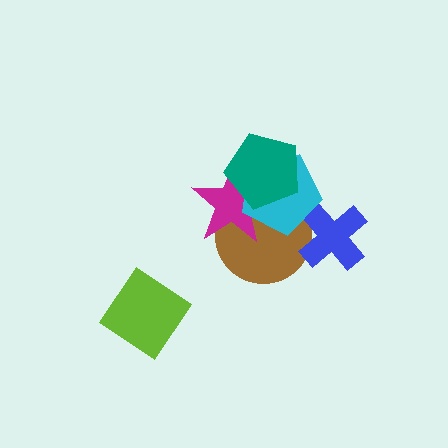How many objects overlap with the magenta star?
3 objects overlap with the magenta star.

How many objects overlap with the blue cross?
2 objects overlap with the blue cross.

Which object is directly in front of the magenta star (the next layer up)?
The cyan pentagon is directly in front of the magenta star.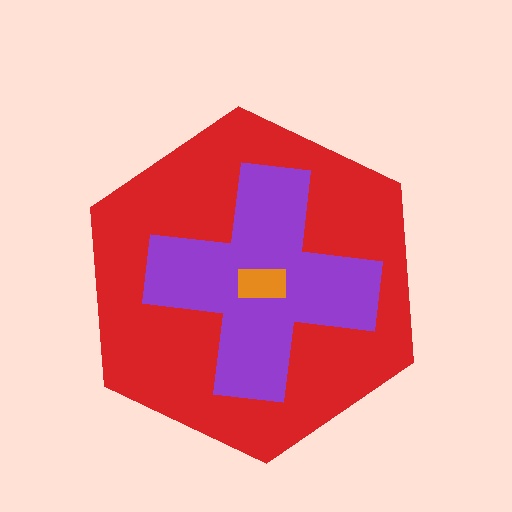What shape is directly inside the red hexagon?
The purple cross.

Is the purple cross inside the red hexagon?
Yes.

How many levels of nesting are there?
3.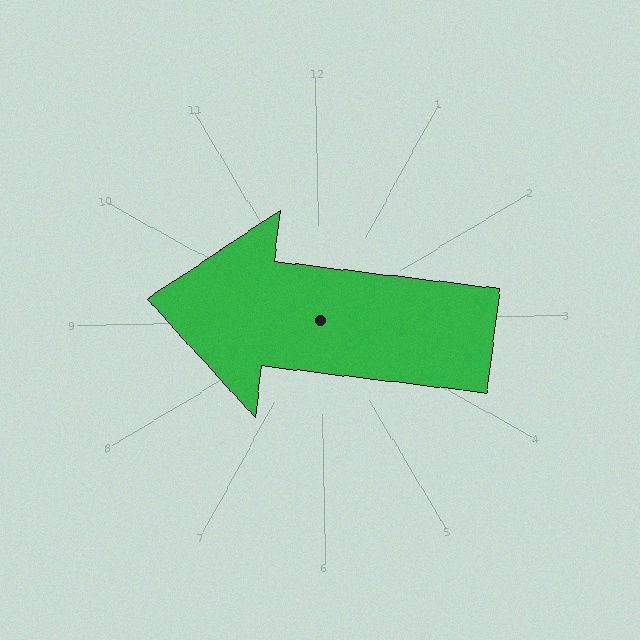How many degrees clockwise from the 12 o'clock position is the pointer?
Approximately 278 degrees.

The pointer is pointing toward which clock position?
Roughly 9 o'clock.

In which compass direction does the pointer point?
West.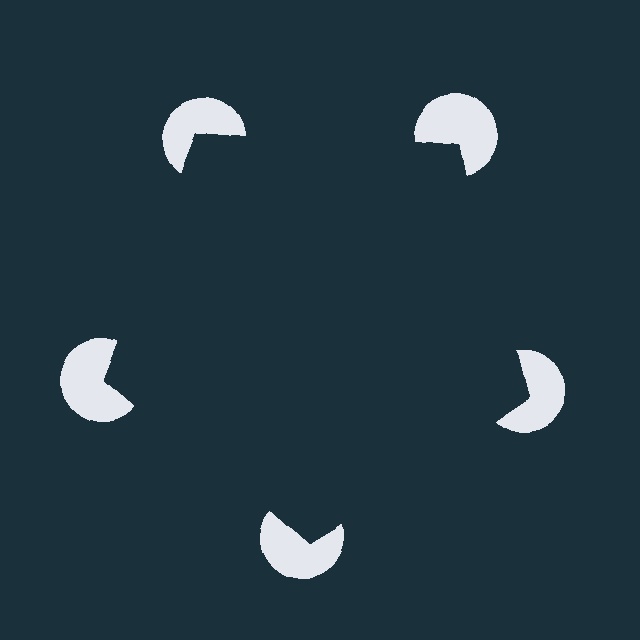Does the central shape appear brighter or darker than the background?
It typically appears slightly darker than the background, even though no actual brightness change is drawn.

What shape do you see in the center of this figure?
An illusory pentagon — its edges are inferred from the aligned wedge cuts in the pac-man discs, not physically drawn.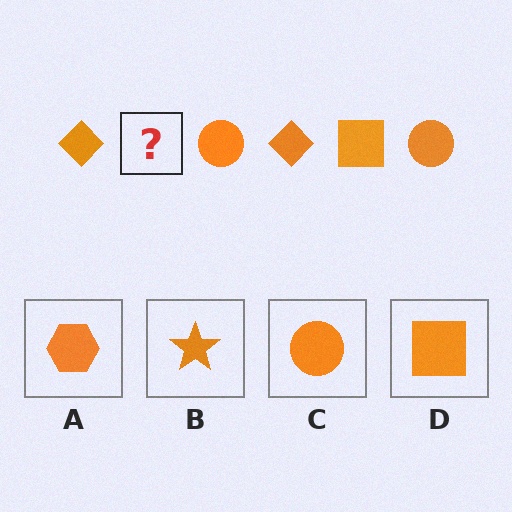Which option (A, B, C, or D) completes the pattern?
D.